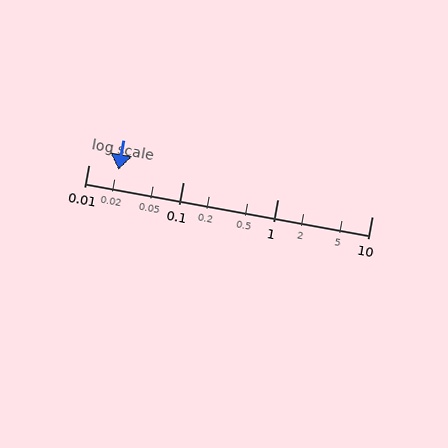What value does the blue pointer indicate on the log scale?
The pointer indicates approximately 0.021.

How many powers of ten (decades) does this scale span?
The scale spans 3 decades, from 0.01 to 10.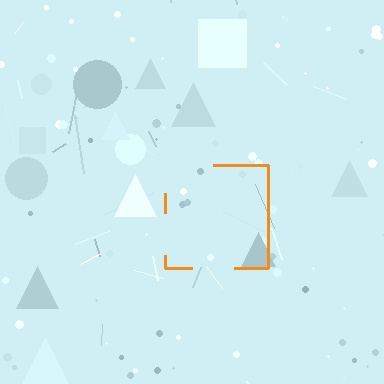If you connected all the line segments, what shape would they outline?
They would outline a square.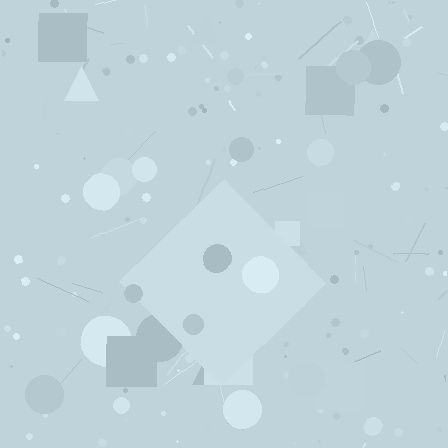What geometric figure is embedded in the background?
A diamond is embedded in the background.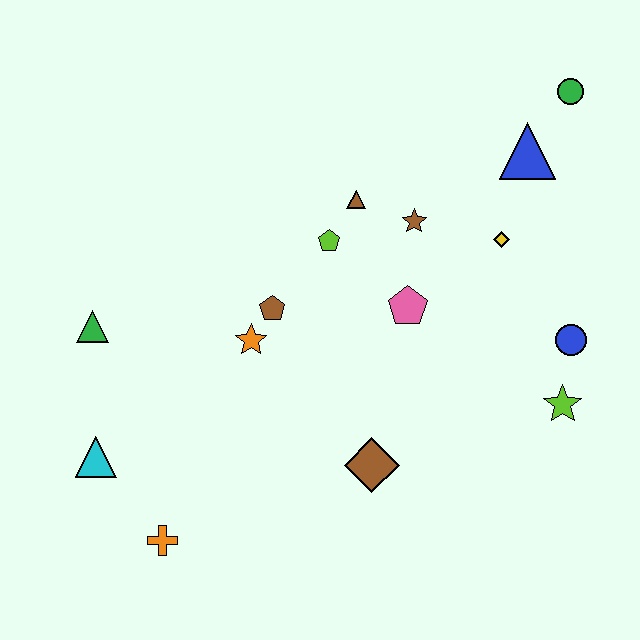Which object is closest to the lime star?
The blue circle is closest to the lime star.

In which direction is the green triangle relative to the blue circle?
The green triangle is to the left of the blue circle.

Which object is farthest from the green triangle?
The green circle is farthest from the green triangle.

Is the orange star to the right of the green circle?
No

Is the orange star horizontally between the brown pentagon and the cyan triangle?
Yes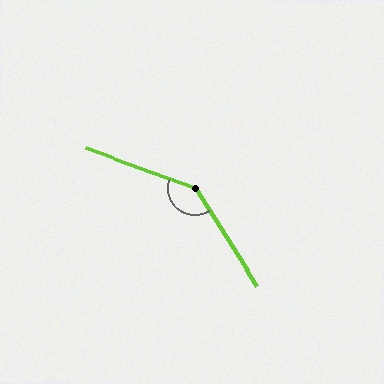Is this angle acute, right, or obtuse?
It is obtuse.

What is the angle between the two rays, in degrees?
Approximately 142 degrees.